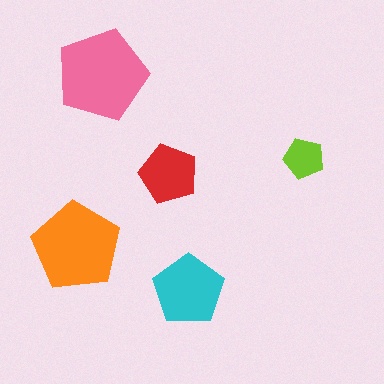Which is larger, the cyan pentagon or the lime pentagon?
The cyan one.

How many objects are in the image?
There are 5 objects in the image.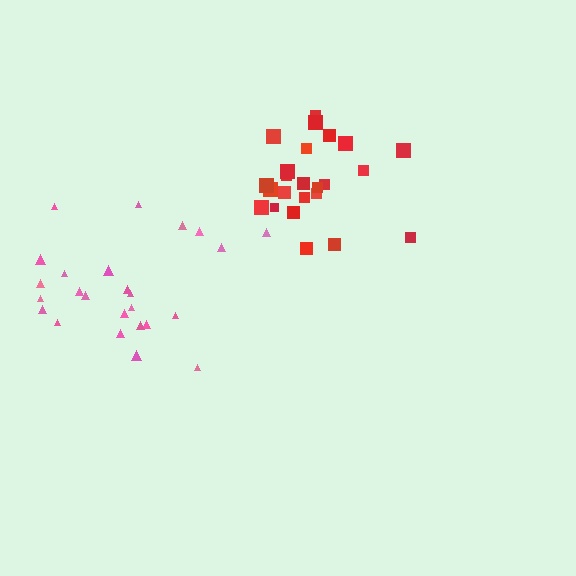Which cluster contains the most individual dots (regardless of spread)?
Pink (25).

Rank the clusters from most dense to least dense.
red, pink.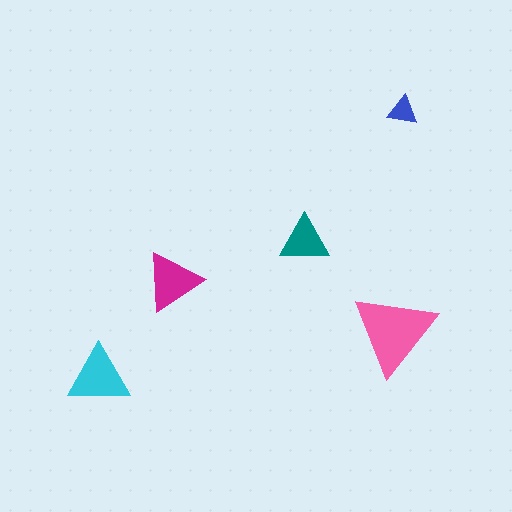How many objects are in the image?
There are 5 objects in the image.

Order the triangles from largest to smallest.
the pink one, the cyan one, the magenta one, the teal one, the blue one.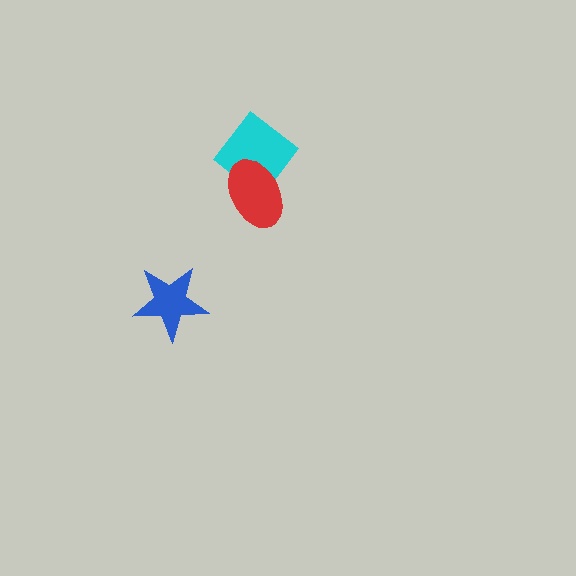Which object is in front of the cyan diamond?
The red ellipse is in front of the cyan diamond.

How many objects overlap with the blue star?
0 objects overlap with the blue star.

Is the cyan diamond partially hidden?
Yes, it is partially covered by another shape.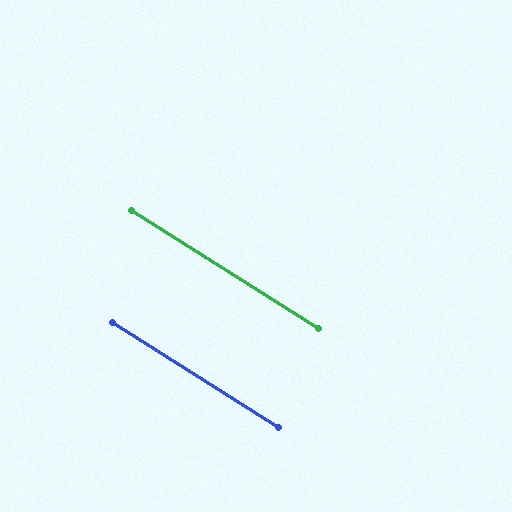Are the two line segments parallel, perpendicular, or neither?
Parallel — their directions differ by only 0.1°.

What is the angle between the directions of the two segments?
Approximately 0 degrees.